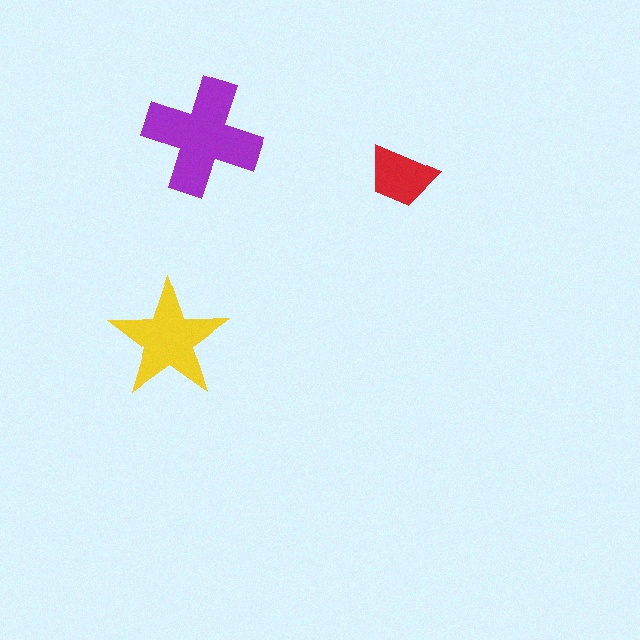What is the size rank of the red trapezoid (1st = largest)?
3rd.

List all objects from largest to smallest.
The purple cross, the yellow star, the red trapezoid.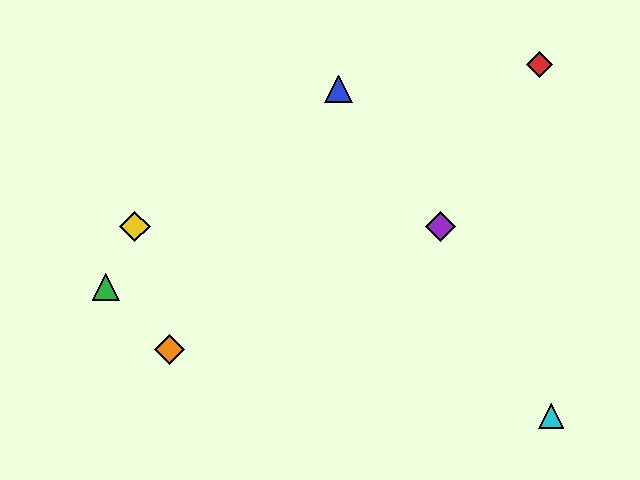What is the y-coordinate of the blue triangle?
The blue triangle is at y≈89.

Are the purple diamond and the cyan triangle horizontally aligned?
No, the purple diamond is at y≈227 and the cyan triangle is at y≈416.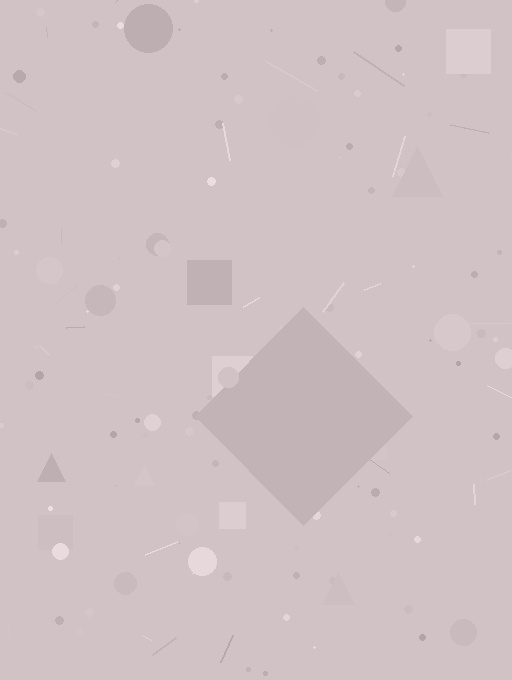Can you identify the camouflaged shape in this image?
The camouflaged shape is a diamond.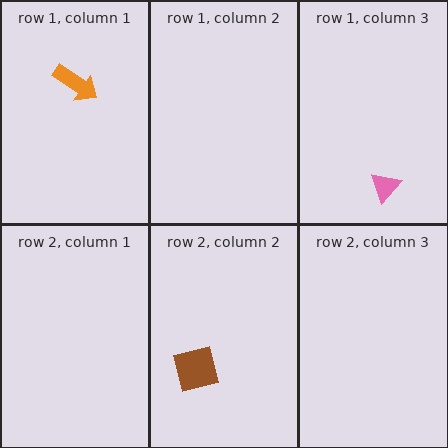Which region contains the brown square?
The row 2, column 2 region.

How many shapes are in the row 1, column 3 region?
1.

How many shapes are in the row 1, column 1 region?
1.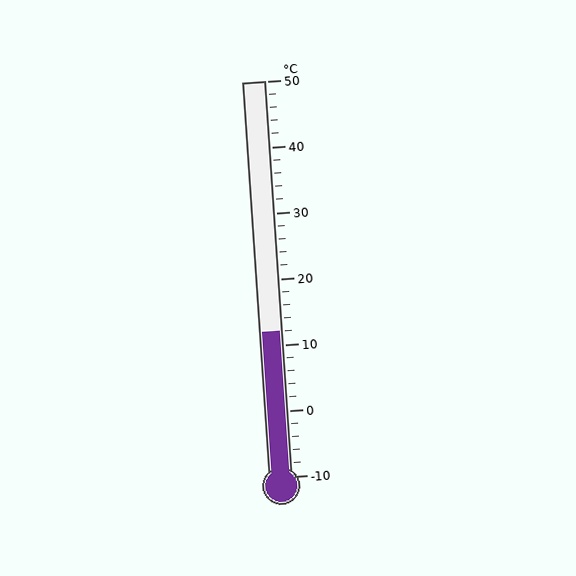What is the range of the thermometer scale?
The thermometer scale ranges from -10°C to 50°C.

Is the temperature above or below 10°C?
The temperature is above 10°C.